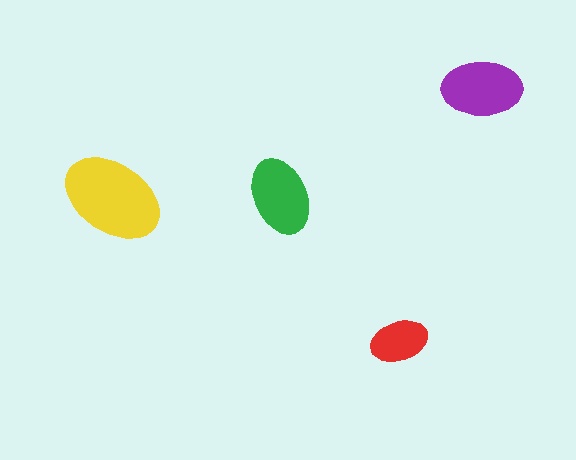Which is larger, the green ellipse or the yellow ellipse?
The yellow one.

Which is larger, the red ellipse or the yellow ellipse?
The yellow one.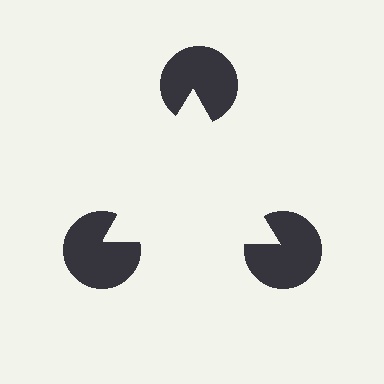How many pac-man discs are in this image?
There are 3 — one at each vertex of the illusory triangle.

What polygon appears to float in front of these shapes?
An illusory triangle — its edges are inferred from the aligned wedge cuts in the pac-man discs, not physically drawn.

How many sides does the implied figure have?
3 sides.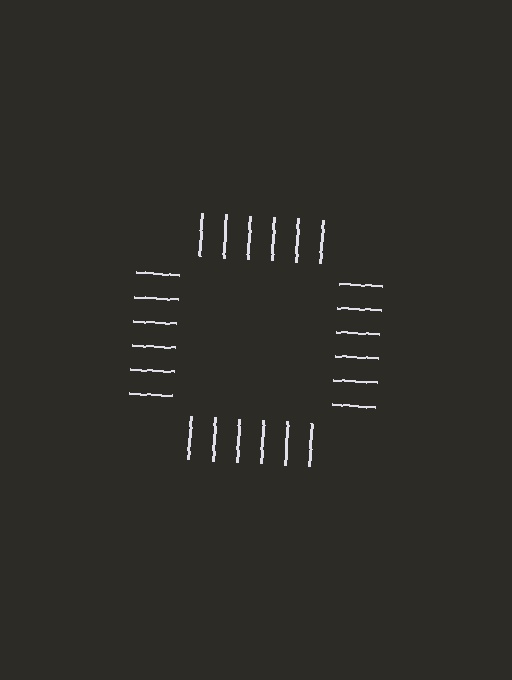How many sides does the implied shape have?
4 sides — the line-ends trace a square.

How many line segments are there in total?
24 — 6 along each of the 4 edges.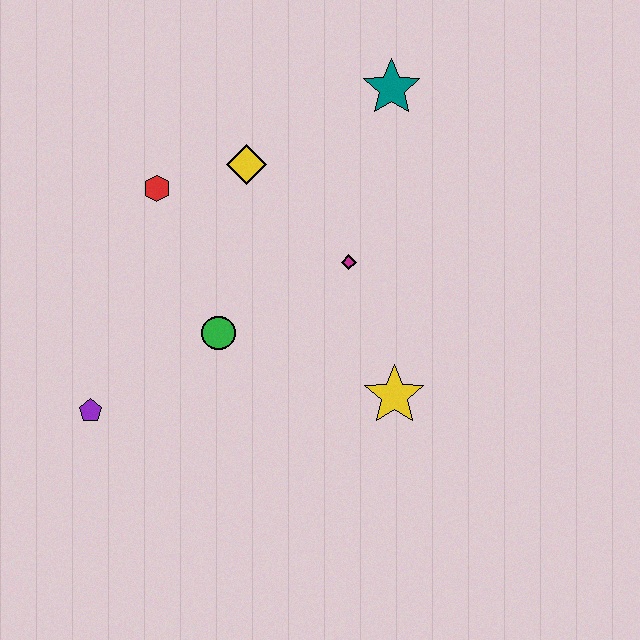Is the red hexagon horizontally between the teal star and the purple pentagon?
Yes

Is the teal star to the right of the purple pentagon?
Yes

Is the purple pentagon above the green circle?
No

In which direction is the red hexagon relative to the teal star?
The red hexagon is to the left of the teal star.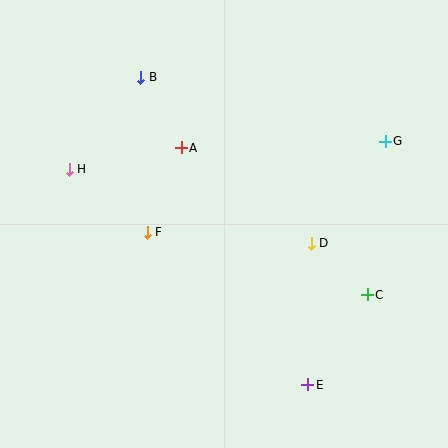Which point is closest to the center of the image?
Point F at (147, 232) is closest to the center.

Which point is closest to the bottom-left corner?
Point F is closest to the bottom-left corner.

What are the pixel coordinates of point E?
Point E is at (308, 385).